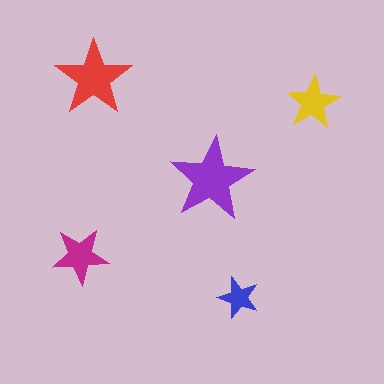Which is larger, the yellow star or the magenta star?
The magenta one.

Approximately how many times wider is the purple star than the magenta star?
About 1.5 times wider.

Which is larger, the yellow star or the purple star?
The purple one.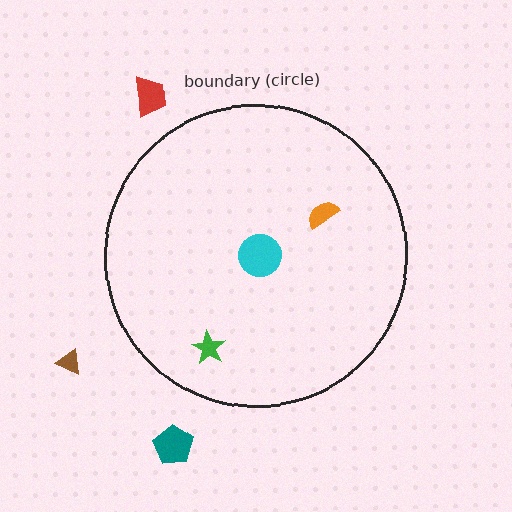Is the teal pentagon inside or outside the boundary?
Outside.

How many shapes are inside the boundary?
3 inside, 3 outside.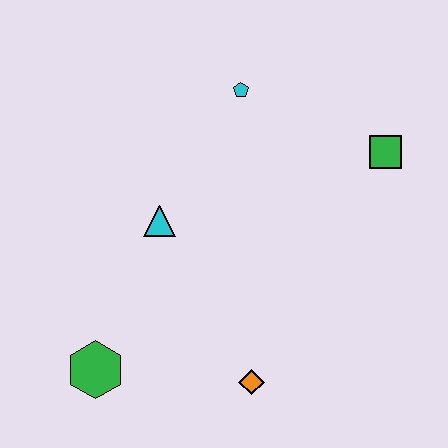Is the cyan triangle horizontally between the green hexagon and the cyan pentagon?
Yes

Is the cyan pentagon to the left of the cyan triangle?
No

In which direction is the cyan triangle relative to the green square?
The cyan triangle is to the left of the green square.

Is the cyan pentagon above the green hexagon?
Yes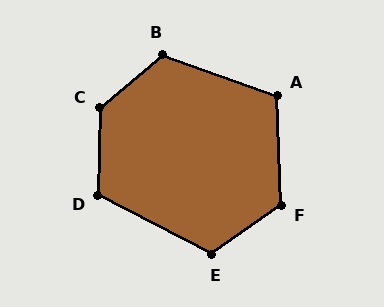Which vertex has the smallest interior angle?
A, at approximately 112 degrees.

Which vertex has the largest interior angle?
C, at approximately 131 degrees.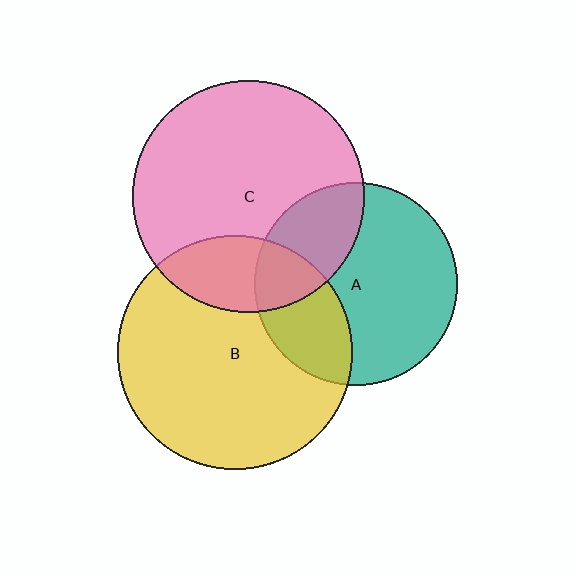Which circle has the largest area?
Circle B (yellow).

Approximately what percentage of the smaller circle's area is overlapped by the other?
Approximately 30%.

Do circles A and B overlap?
Yes.